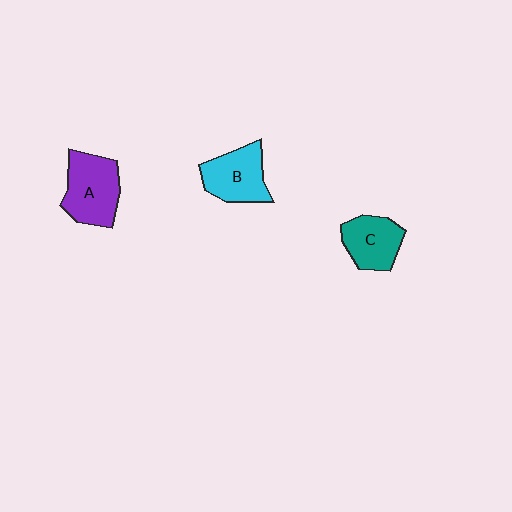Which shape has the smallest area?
Shape C (teal).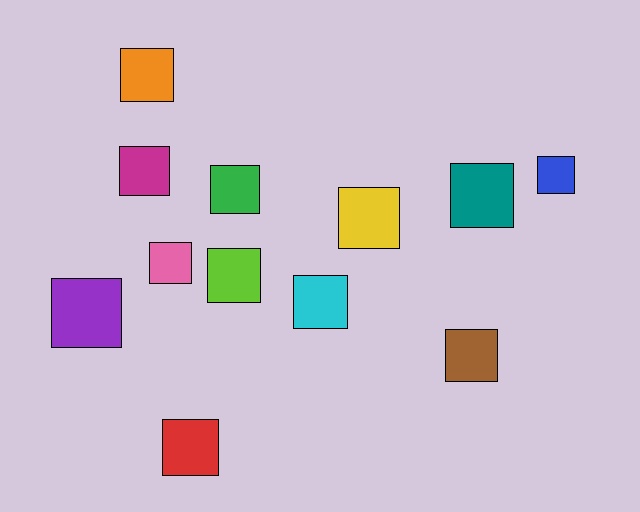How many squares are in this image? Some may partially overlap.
There are 12 squares.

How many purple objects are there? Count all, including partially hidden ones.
There is 1 purple object.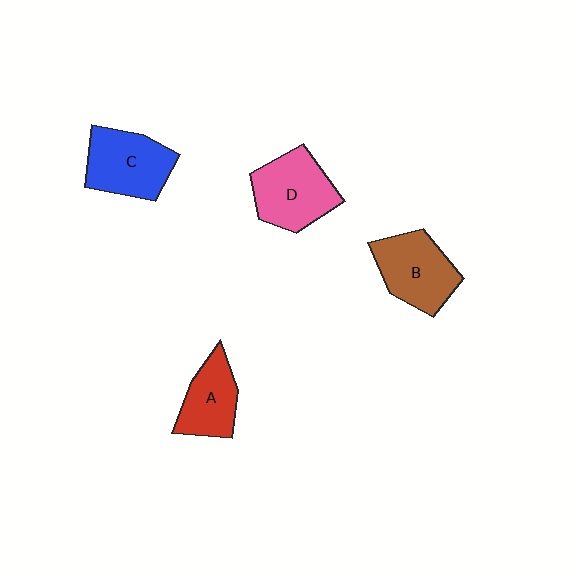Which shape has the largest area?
Shape D (pink).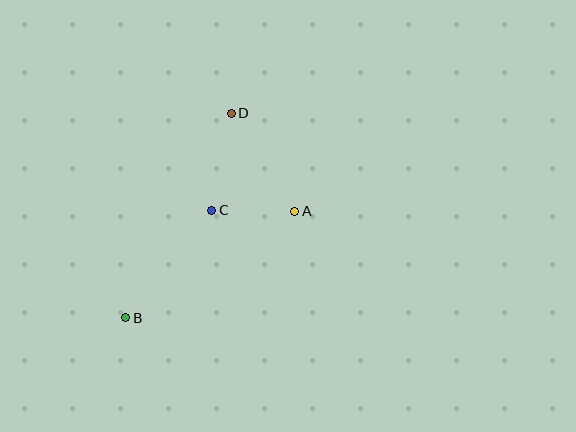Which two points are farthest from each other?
Points B and D are farthest from each other.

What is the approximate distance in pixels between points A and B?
The distance between A and B is approximately 200 pixels.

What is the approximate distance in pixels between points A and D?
The distance between A and D is approximately 117 pixels.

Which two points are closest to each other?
Points A and C are closest to each other.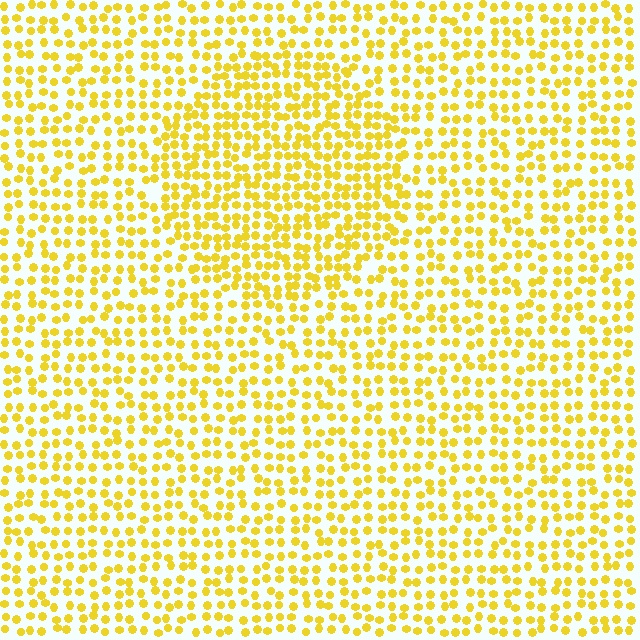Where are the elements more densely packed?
The elements are more densely packed inside the circle boundary.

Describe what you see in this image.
The image contains small yellow elements arranged at two different densities. A circle-shaped region is visible where the elements are more densely packed than the surrounding area.